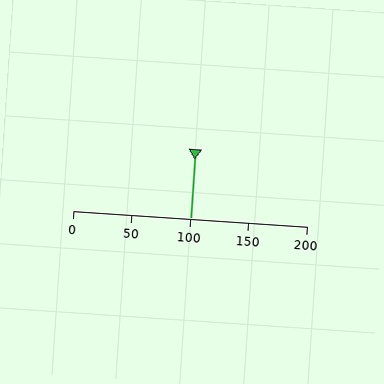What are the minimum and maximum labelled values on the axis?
The axis runs from 0 to 200.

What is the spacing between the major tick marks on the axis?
The major ticks are spaced 50 apart.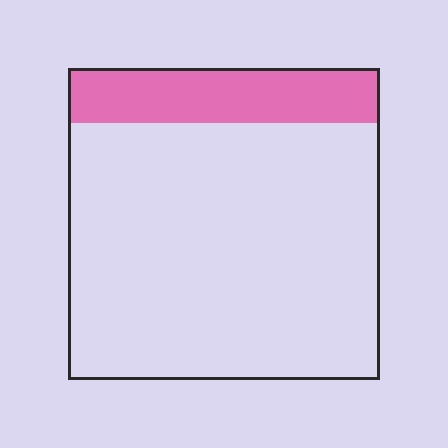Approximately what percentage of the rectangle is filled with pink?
Approximately 20%.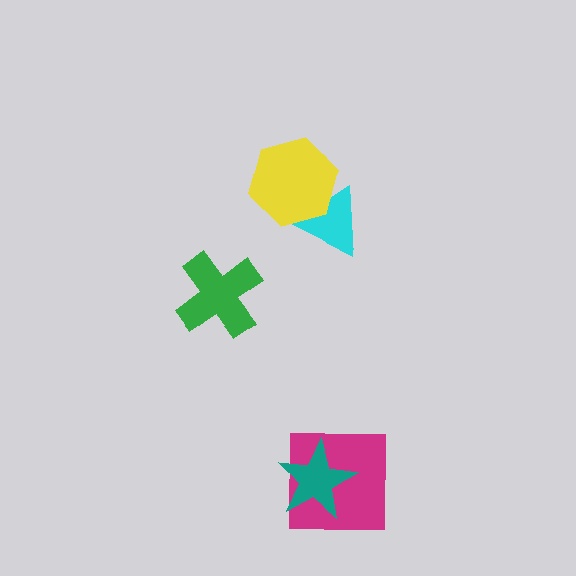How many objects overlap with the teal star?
1 object overlaps with the teal star.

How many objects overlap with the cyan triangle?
1 object overlaps with the cyan triangle.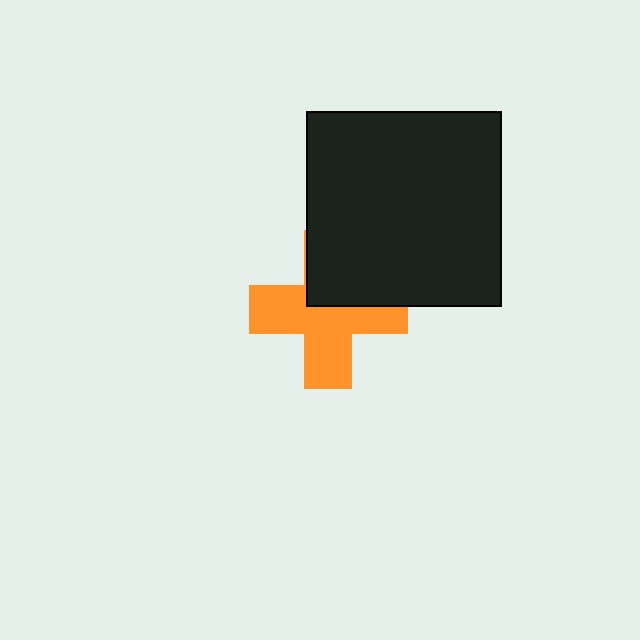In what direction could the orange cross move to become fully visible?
The orange cross could move down. That would shift it out from behind the black square entirely.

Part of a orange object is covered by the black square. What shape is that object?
It is a cross.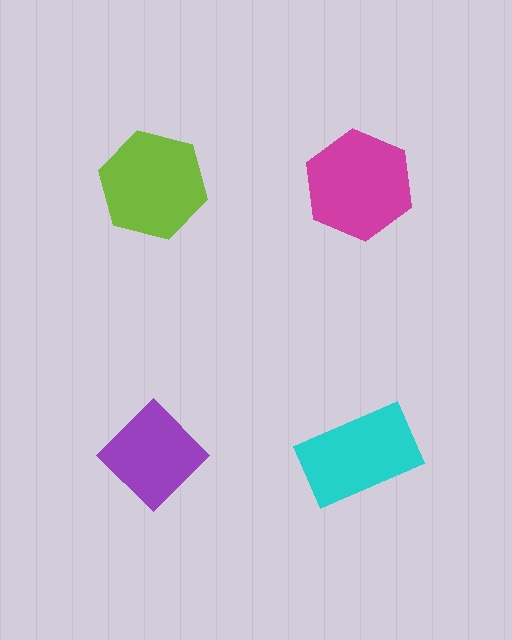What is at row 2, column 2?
A cyan rectangle.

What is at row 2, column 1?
A purple diamond.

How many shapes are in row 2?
2 shapes.